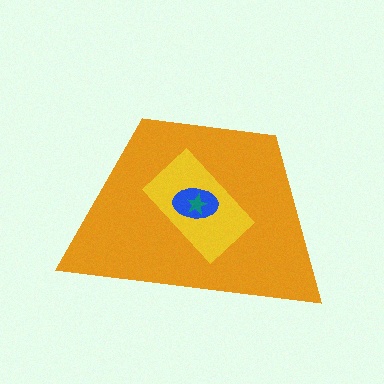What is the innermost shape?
The teal star.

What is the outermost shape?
The orange trapezoid.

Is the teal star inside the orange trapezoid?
Yes.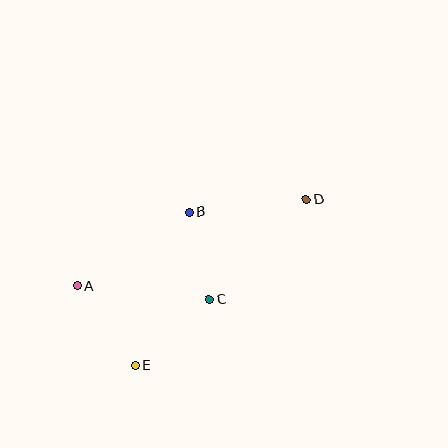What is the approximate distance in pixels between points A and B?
The distance between A and B is approximately 134 pixels.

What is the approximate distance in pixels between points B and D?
The distance between B and D is approximately 118 pixels.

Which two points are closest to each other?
Points B and C are closest to each other.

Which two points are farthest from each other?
Points A and D are farthest from each other.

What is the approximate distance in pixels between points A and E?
The distance between A and E is approximately 98 pixels.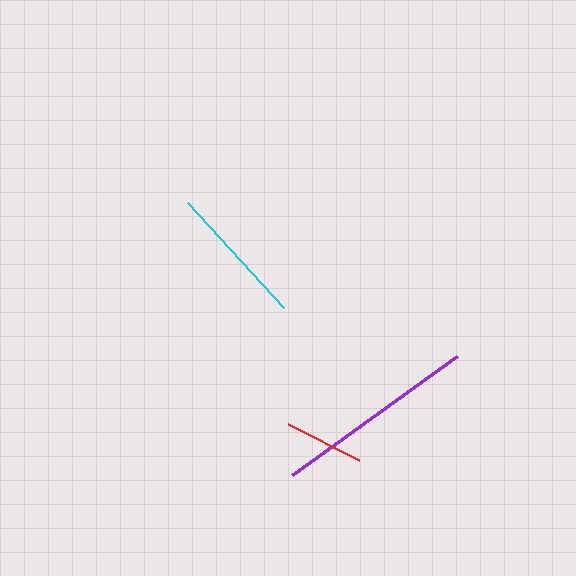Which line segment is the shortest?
The red line is the shortest at approximately 80 pixels.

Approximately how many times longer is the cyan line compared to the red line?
The cyan line is approximately 1.8 times the length of the red line.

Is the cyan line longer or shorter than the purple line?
The purple line is longer than the cyan line.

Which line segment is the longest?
The purple line is the longest at approximately 203 pixels.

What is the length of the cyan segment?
The cyan segment is approximately 142 pixels long.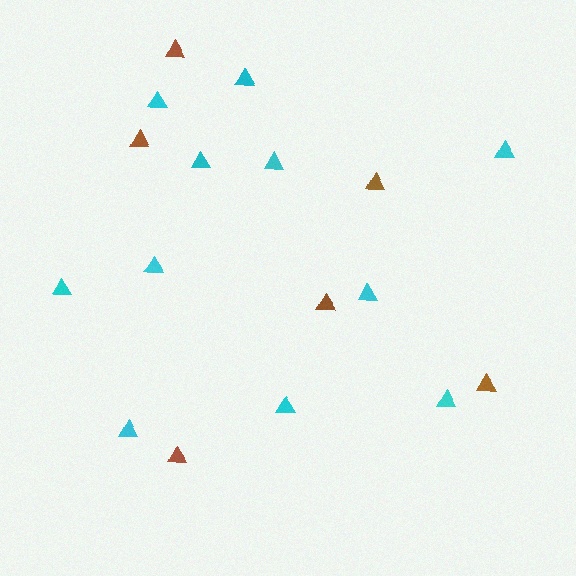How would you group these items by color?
There are 2 groups: one group of cyan triangles (11) and one group of brown triangles (6).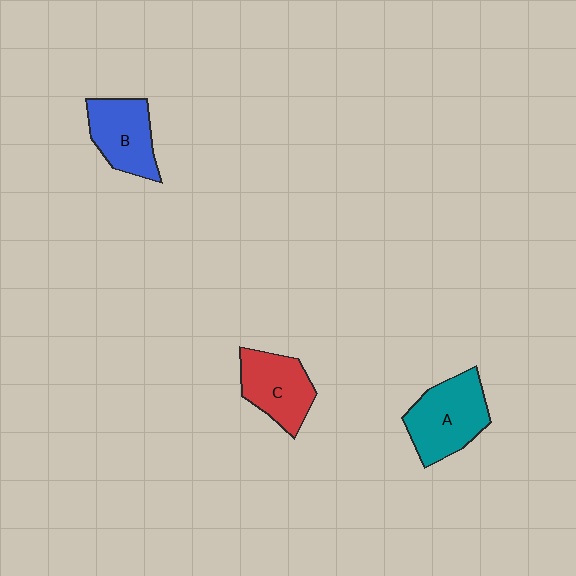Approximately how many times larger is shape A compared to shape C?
Approximately 1.2 times.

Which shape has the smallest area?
Shape B (blue).